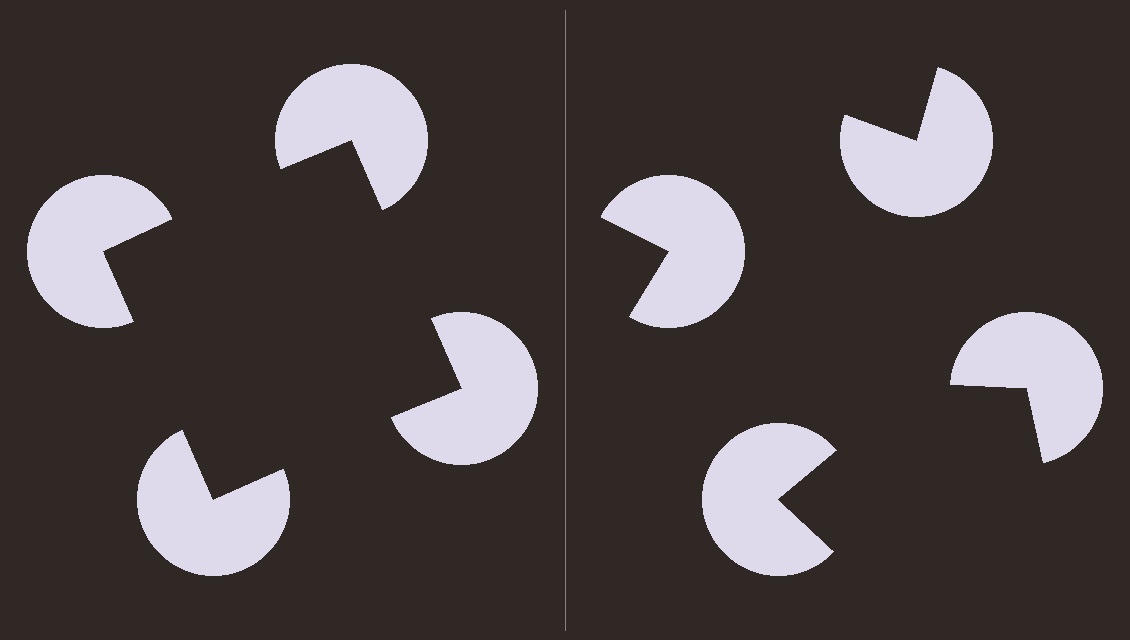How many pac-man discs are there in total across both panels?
8 — 4 on each side.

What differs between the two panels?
The pac-man discs are positioned identically on both sides; only the wedge orientations differ. On the left they align to a square; on the right they are misaligned.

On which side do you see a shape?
An illusory square appears on the left side. On the right side the wedge cuts are rotated, so no coherent shape forms.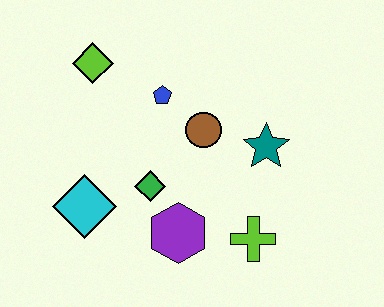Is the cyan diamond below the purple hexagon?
No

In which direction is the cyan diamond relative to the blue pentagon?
The cyan diamond is below the blue pentagon.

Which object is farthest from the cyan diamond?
The teal star is farthest from the cyan diamond.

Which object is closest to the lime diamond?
The blue pentagon is closest to the lime diamond.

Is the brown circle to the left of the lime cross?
Yes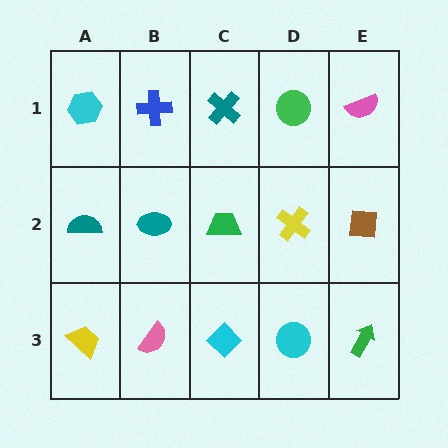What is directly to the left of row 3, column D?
A cyan diamond.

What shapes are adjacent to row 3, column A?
A teal semicircle (row 2, column A), a pink semicircle (row 3, column B).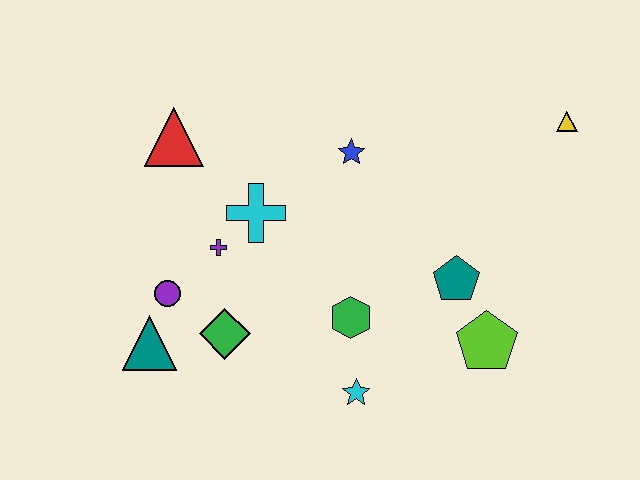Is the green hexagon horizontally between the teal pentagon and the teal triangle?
Yes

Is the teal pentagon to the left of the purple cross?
No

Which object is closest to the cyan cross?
The purple cross is closest to the cyan cross.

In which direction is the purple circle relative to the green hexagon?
The purple circle is to the left of the green hexagon.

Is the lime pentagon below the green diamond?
Yes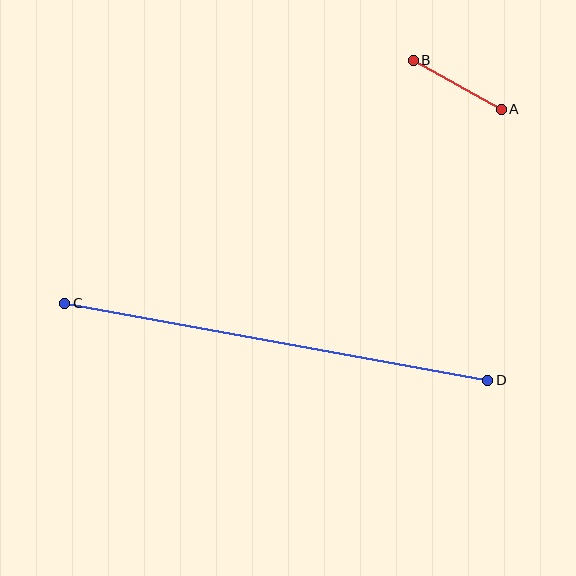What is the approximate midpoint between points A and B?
The midpoint is at approximately (457, 85) pixels.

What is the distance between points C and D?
The distance is approximately 430 pixels.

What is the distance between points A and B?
The distance is approximately 100 pixels.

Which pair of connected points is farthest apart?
Points C and D are farthest apart.